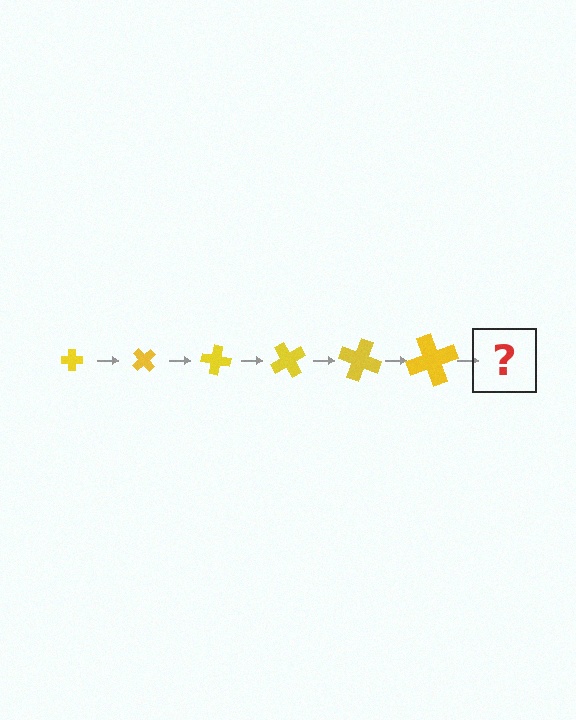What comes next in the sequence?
The next element should be a cross, larger than the previous one and rotated 300 degrees from the start.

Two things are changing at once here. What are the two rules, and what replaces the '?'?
The two rules are that the cross grows larger each step and it rotates 50 degrees each step. The '?' should be a cross, larger than the previous one and rotated 300 degrees from the start.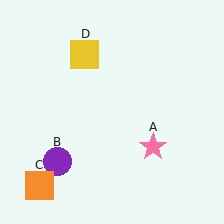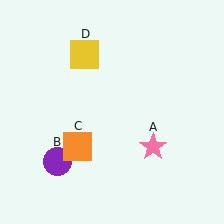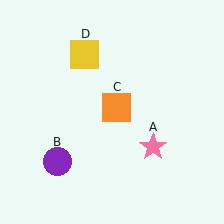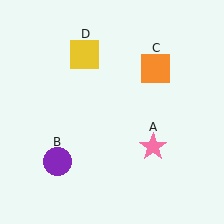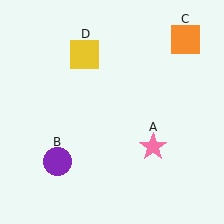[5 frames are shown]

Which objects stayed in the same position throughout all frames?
Pink star (object A) and purple circle (object B) and yellow square (object D) remained stationary.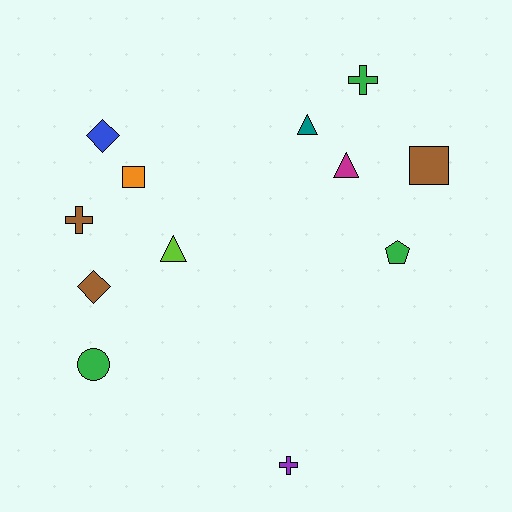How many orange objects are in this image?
There is 1 orange object.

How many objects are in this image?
There are 12 objects.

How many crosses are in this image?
There are 3 crosses.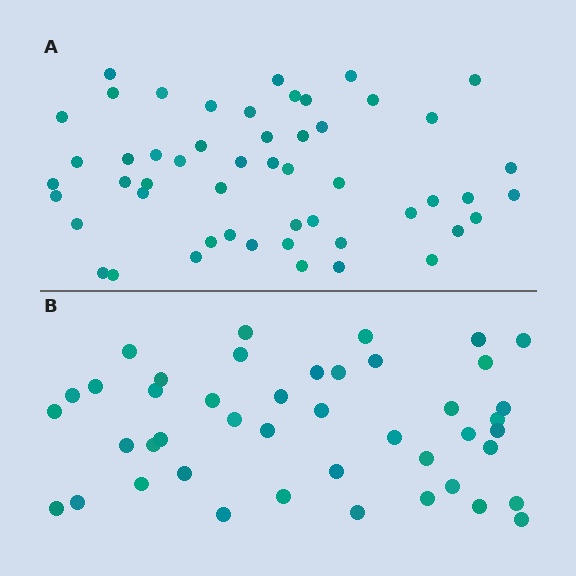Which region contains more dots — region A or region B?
Region A (the top region) has more dots.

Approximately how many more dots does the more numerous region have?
Region A has roughly 8 or so more dots than region B.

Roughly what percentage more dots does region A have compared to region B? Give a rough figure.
About 20% more.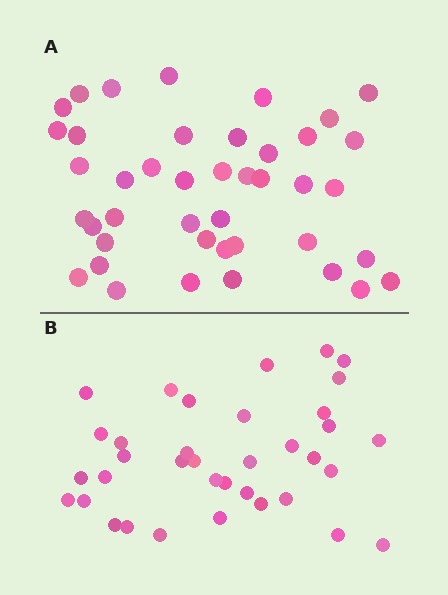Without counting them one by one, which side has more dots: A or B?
Region A (the top region) has more dots.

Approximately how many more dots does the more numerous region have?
Region A has about 6 more dots than region B.